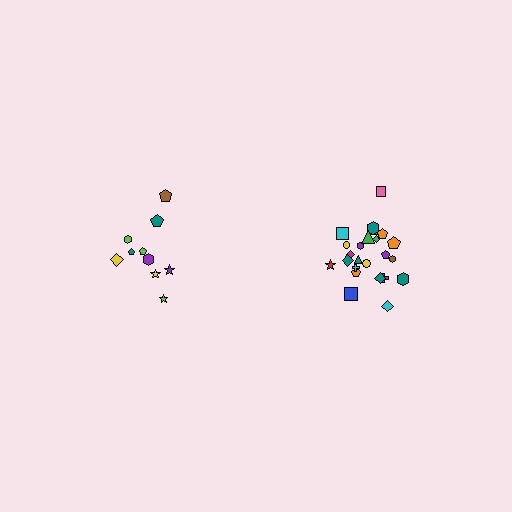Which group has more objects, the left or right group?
The right group.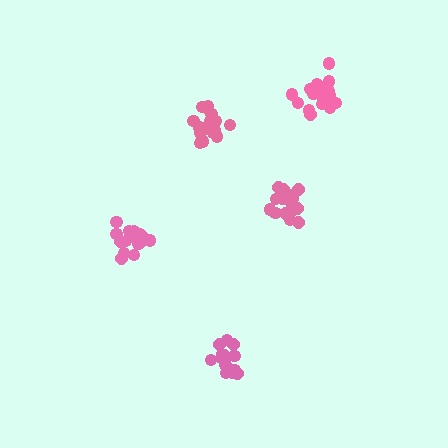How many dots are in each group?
Group 1: 17 dots, Group 2: 17 dots, Group 3: 17 dots, Group 4: 19 dots, Group 5: 14 dots (84 total).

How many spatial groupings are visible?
There are 5 spatial groupings.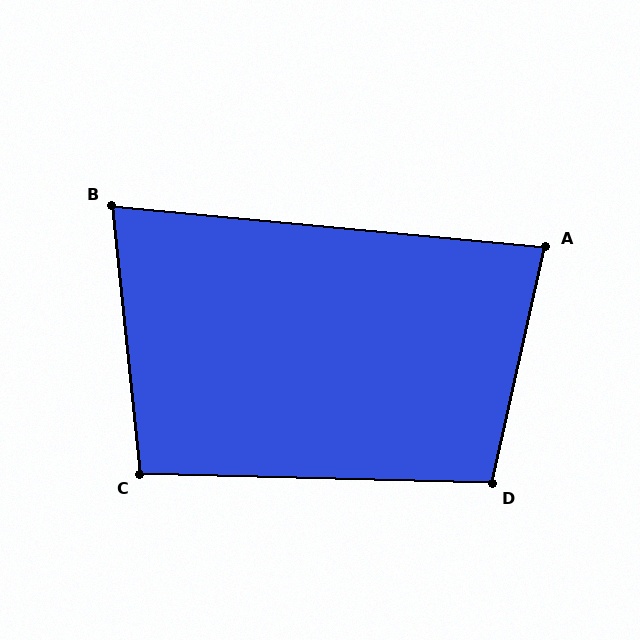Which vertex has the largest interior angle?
D, at approximately 101 degrees.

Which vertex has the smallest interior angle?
B, at approximately 79 degrees.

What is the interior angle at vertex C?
Approximately 97 degrees (obtuse).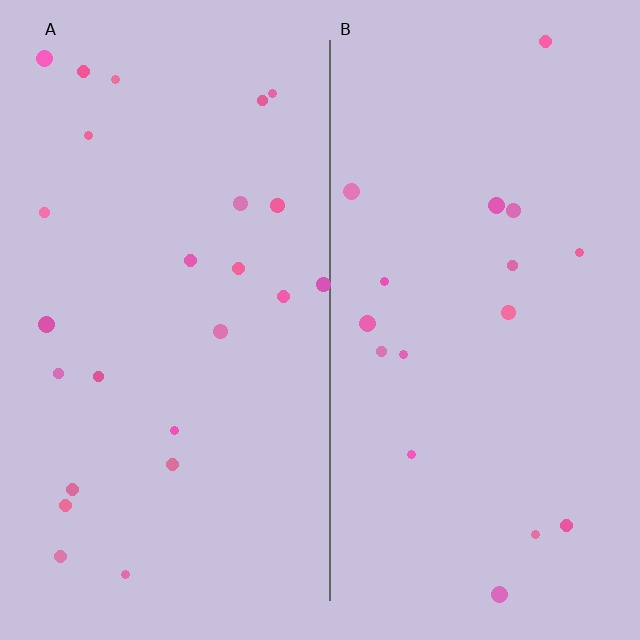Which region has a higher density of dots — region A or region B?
A (the left).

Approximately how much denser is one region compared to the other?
Approximately 1.4× — region A over region B.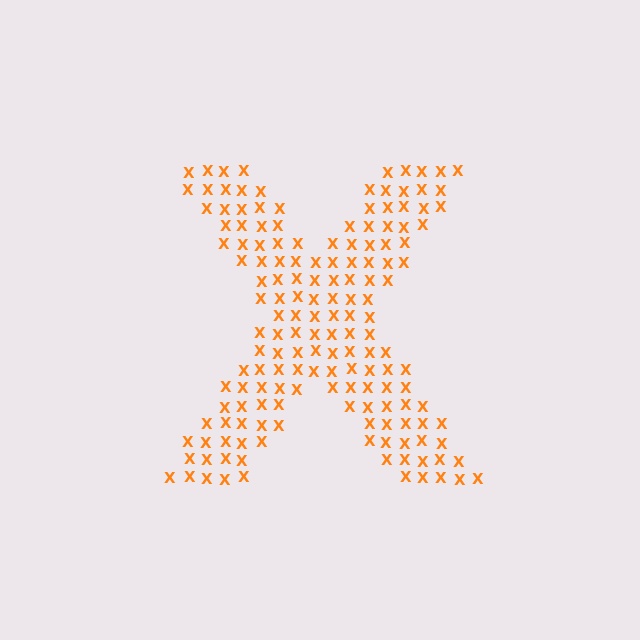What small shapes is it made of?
It is made of small letter X's.